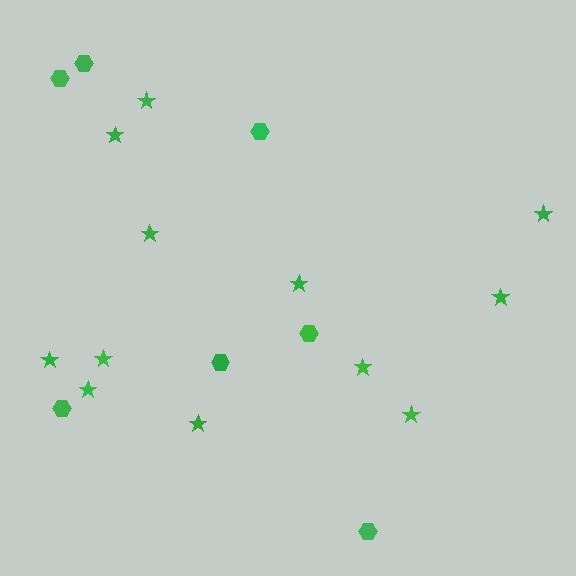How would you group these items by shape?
There are 2 groups: one group of hexagons (7) and one group of stars (12).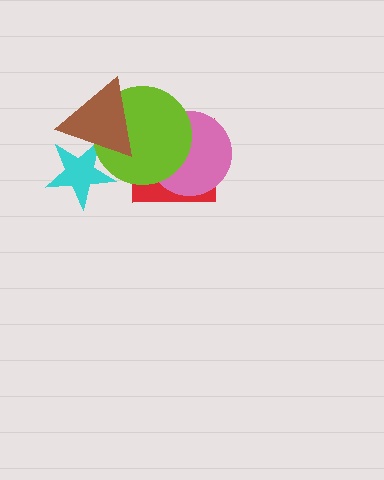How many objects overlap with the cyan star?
2 objects overlap with the cyan star.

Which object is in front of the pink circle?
The lime circle is in front of the pink circle.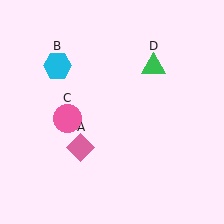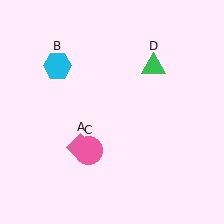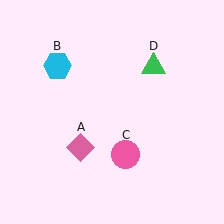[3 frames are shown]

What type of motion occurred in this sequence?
The pink circle (object C) rotated counterclockwise around the center of the scene.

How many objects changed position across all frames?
1 object changed position: pink circle (object C).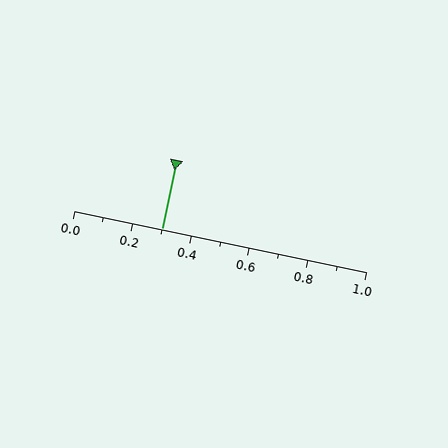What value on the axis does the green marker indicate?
The marker indicates approximately 0.3.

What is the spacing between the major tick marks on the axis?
The major ticks are spaced 0.2 apart.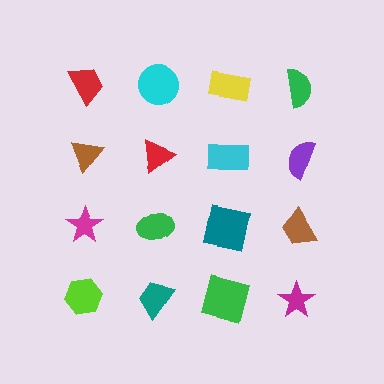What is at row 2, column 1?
A brown triangle.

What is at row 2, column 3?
A cyan rectangle.